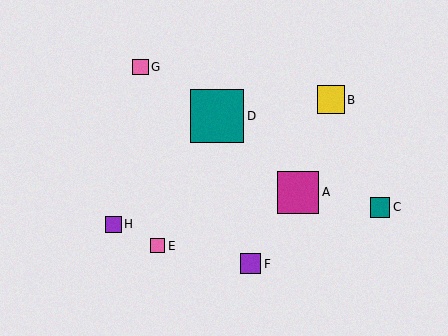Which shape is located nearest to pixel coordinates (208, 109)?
The teal square (labeled D) at (217, 116) is nearest to that location.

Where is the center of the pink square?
The center of the pink square is at (140, 67).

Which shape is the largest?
The teal square (labeled D) is the largest.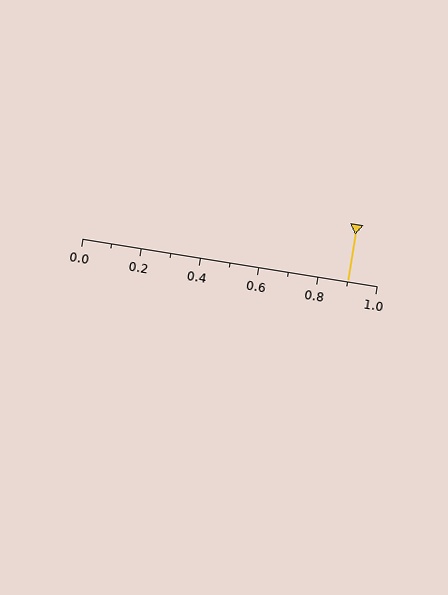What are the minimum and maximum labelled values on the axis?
The axis runs from 0.0 to 1.0.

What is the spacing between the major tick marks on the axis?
The major ticks are spaced 0.2 apart.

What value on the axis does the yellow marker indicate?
The marker indicates approximately 0.9.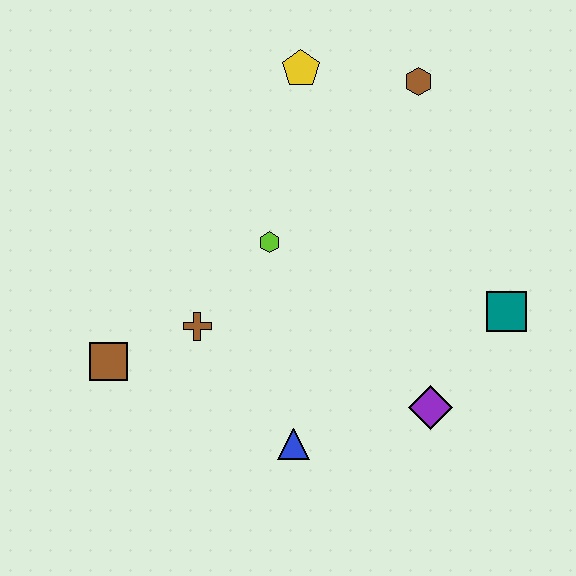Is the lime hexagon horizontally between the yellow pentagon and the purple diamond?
No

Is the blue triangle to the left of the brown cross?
No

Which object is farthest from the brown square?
The brown hexagon is farthest from the brown square.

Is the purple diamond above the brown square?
No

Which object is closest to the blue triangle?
The purple diamond is closest to the blue triangle.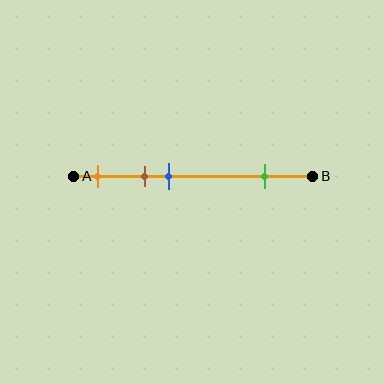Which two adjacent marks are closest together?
The brown and blue marks are the closest adjacent pair.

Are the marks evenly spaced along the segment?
No, the marks are not evenly spaced.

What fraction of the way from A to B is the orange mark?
The orange mark is approximately 10% (0.1) of the way from A to B.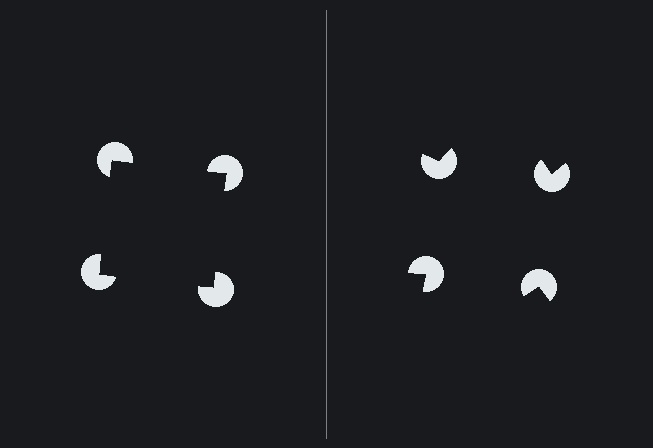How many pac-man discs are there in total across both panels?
8 — 4 on each side.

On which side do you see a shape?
An illusory square appears on the left side. On the right side the wedge cuts are rotated, so no coherent shape forms.